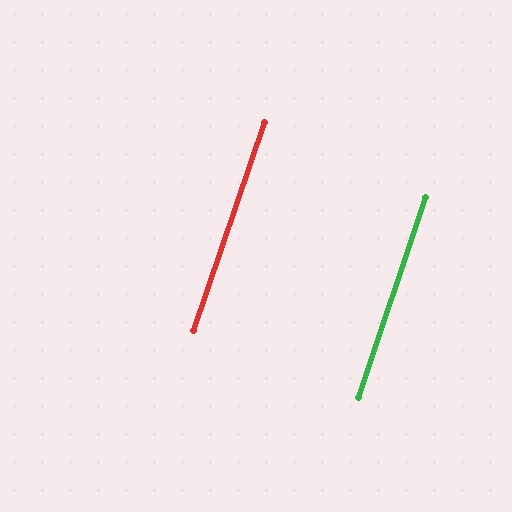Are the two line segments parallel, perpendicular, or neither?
Parallel — their directions differ by only 0.7°.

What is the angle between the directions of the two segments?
Approximately 1 degree.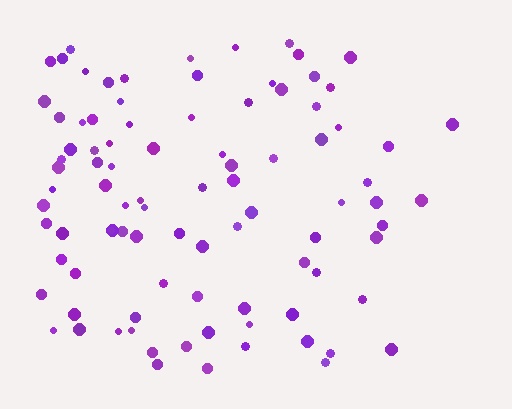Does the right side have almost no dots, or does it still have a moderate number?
Still a moderate number, just noticeably fewer than the left.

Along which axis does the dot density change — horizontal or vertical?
Horizontal.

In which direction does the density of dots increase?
From right to left, with the left side densest.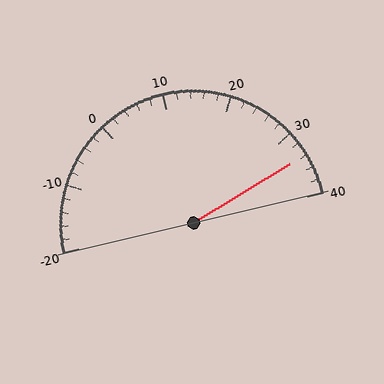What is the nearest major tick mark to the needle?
The nearest major tick mark is 30.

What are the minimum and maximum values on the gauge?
The gauge ranges from -20 to 40.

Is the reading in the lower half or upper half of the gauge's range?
The reading is in the upper half of the range (-20 to 40).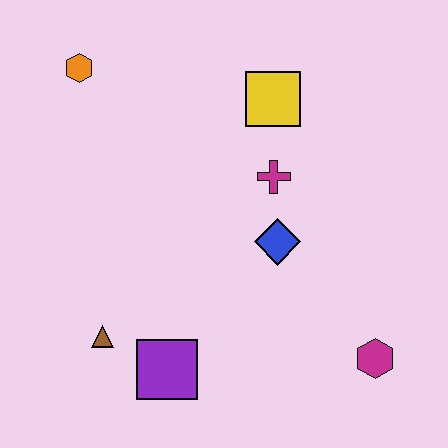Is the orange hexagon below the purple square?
No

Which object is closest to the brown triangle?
The purple square is closest to the brown triangle.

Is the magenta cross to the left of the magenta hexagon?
Yes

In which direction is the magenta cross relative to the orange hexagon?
The magenta cross is to the right of the orange hexagon.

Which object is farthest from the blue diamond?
The orange hexagon is farthest from the blue diamond.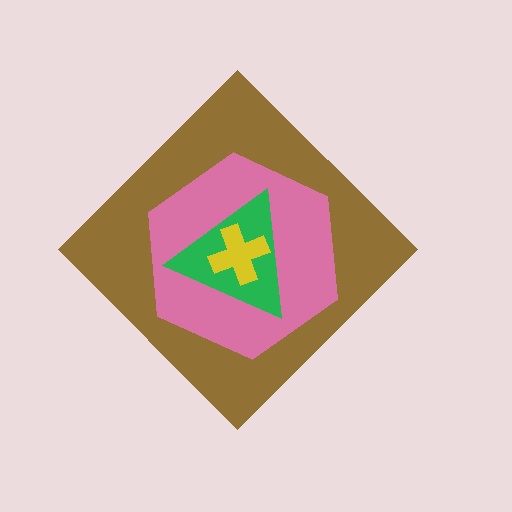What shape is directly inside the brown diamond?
The pink hexagon.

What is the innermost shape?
The yellow cross.